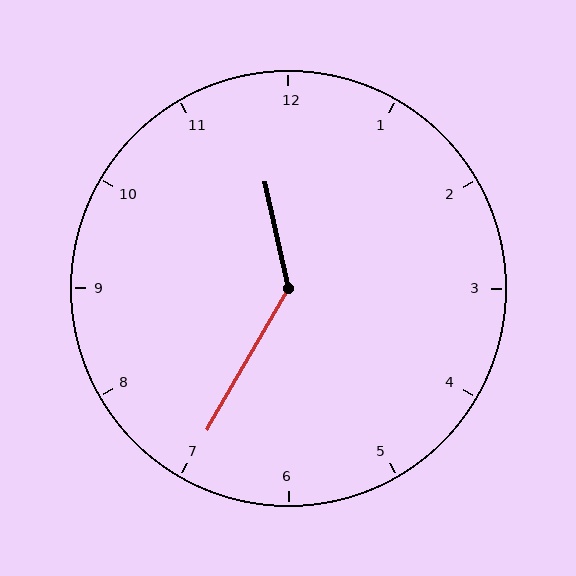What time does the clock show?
11:35.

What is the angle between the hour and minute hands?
Approximately 138 degrees.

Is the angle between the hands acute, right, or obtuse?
It is obtuse.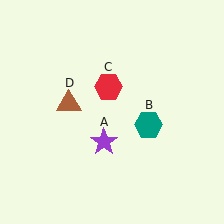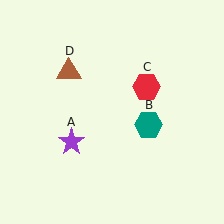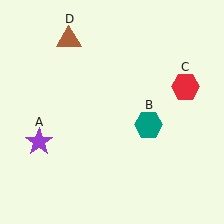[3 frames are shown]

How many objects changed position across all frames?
3 objects changed position: purple star (object A), red hexagon (object C), brown triangle (object D).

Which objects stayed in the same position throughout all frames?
Teal hexagon (object B) remained stationary.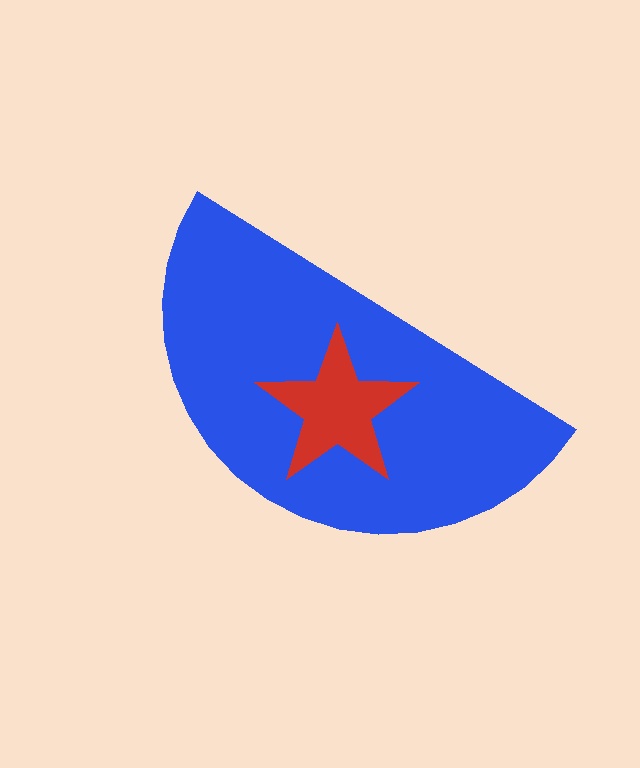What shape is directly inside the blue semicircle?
The red star.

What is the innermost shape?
The red star.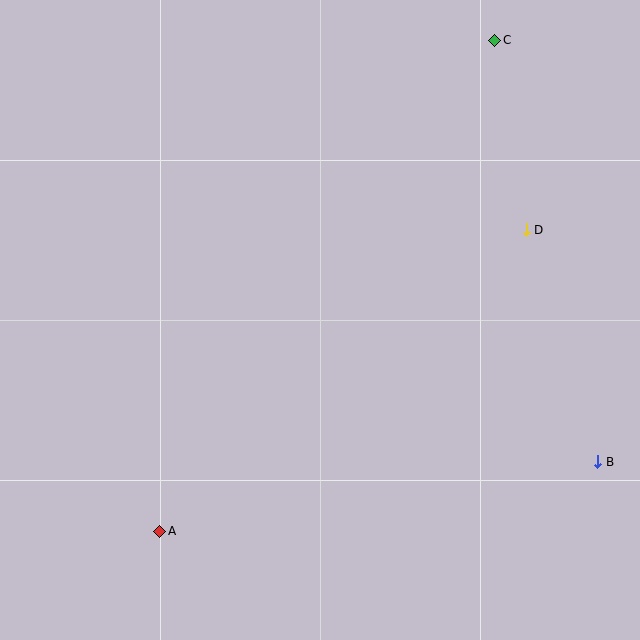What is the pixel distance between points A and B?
The distance between A and B is 443 pixels.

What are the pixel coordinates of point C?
Point C is at (495, 40).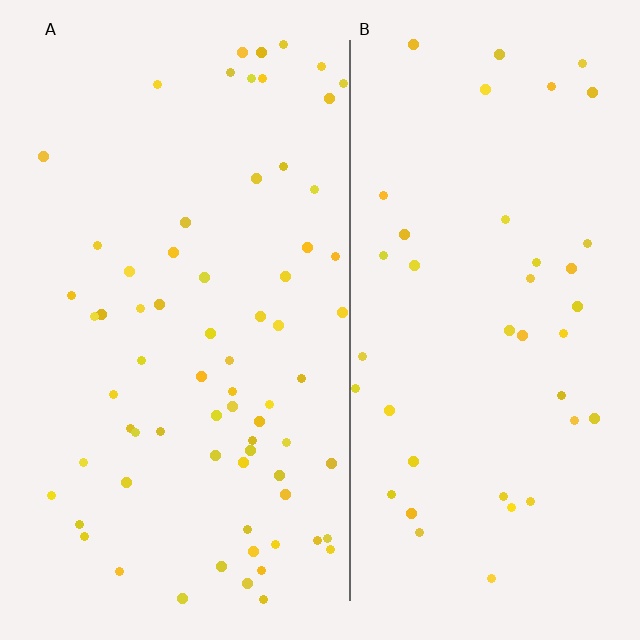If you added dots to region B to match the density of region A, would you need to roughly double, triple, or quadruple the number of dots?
Approximately double.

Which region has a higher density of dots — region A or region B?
A (the left).